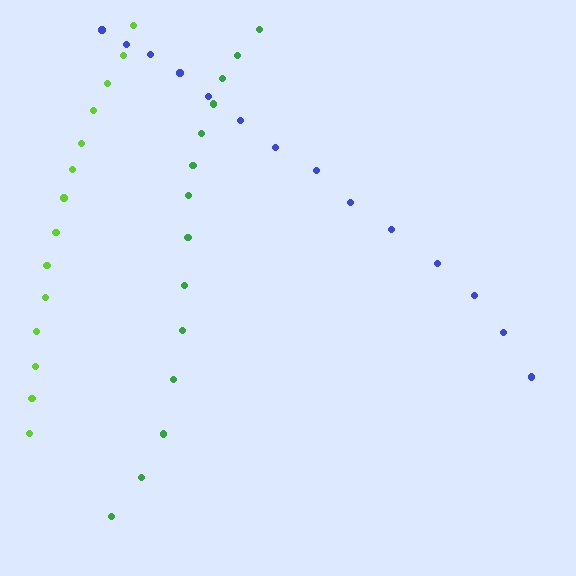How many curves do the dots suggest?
There are 3 distinct paths.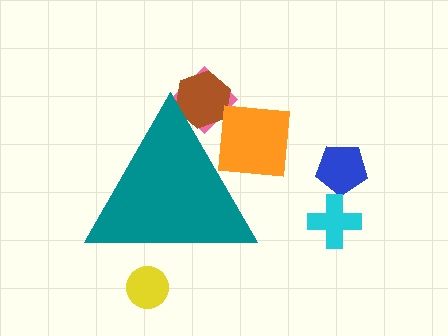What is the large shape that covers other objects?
A teal triangle.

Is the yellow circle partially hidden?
Yes, the yellow circle is partially hidden behind the teal triangle.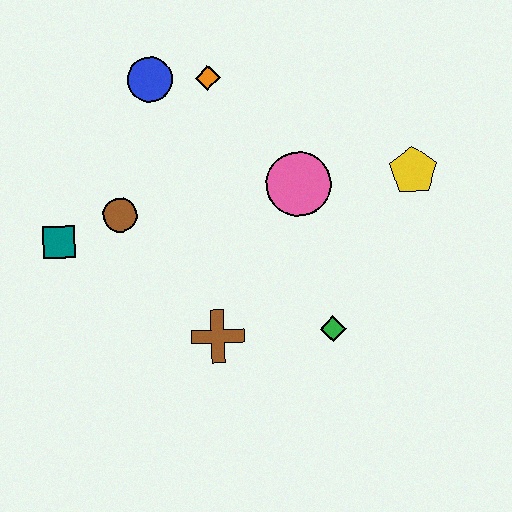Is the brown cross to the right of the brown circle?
Yes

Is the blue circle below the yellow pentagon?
No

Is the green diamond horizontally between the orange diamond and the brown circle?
No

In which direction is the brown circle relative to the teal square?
The brown circle is to the right of the teal square.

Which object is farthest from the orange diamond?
The green diamond is farthest from the orange diamond.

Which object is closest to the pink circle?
The yellow pentagon is closest to the pink circle.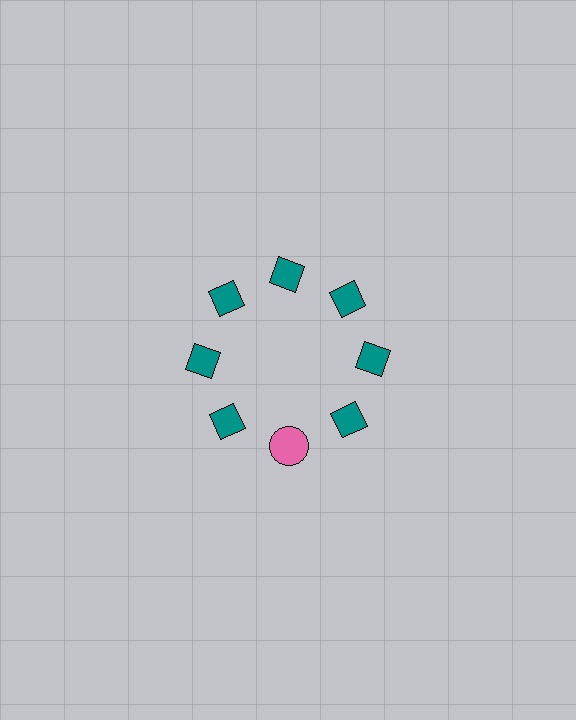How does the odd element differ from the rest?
It differs in both color (pink instead of teal) and shape (circle instead of diamond).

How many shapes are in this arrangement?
There are 8 shapes arranged in a ring pattern.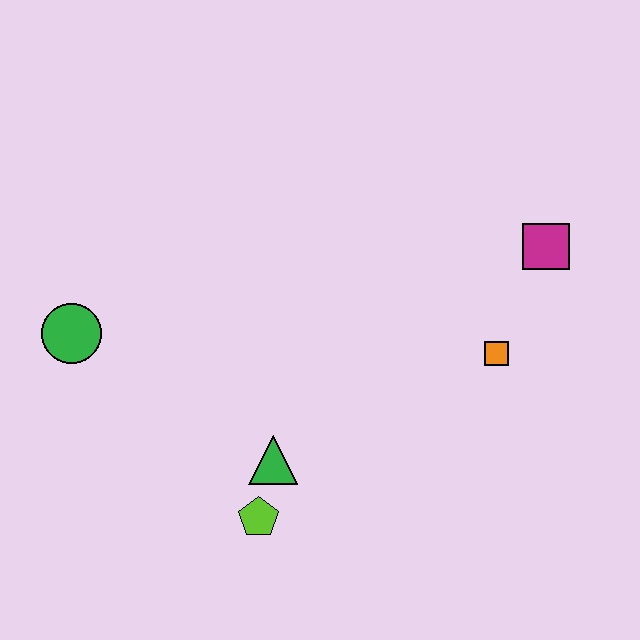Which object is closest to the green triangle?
The lime pentagon is closest to the green triangle.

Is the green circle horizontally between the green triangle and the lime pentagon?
No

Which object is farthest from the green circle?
The magenta square is farthest from the green circle.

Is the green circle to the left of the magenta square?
Yes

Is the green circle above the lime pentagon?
Yes